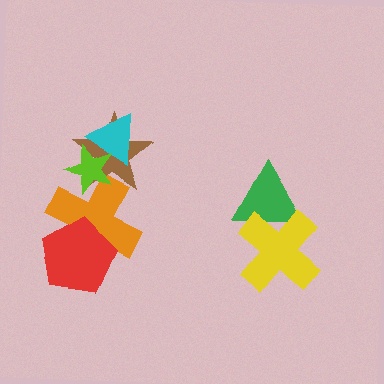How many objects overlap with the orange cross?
3 objects overlap with the orange cross.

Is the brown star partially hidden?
Yes, it is partially covered by another shape.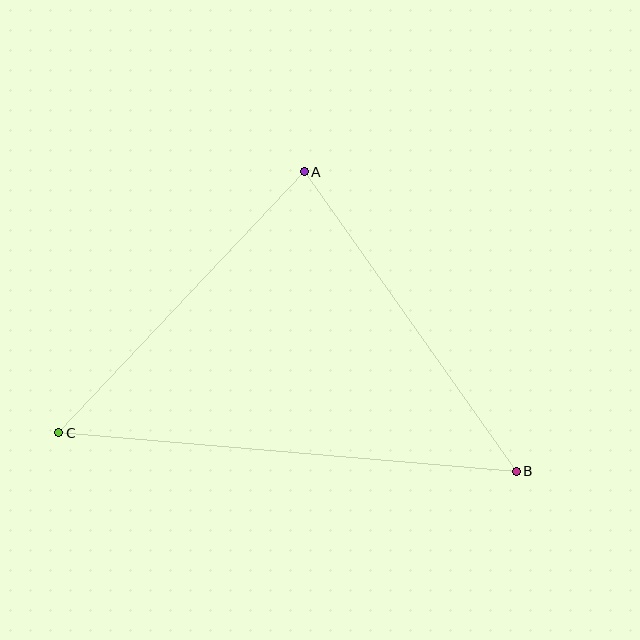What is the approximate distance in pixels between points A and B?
The distance between A and B is approximately 367 pixels.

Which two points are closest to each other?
Points A and C are closest to each other.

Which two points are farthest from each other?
Points B and C are farthest from each other.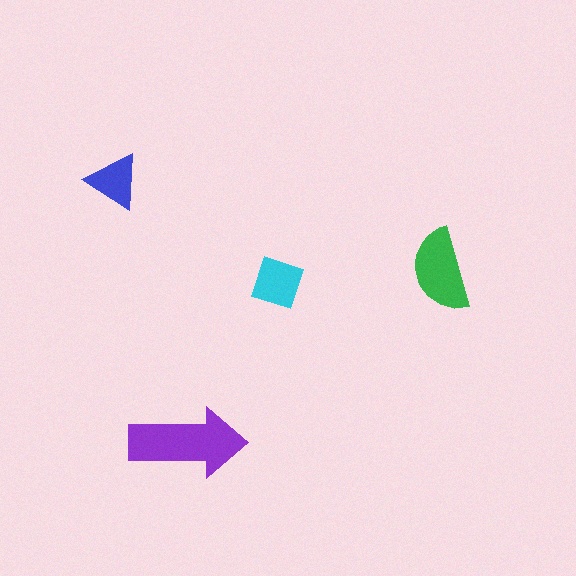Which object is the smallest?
The blue triangle.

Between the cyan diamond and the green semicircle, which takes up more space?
The green semicircle.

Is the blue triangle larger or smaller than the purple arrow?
Smaller.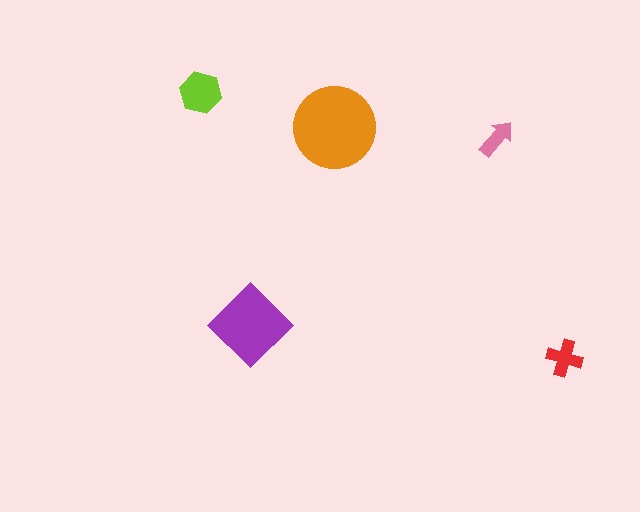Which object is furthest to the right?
The red cross is rightmost.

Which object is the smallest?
The pink arrow.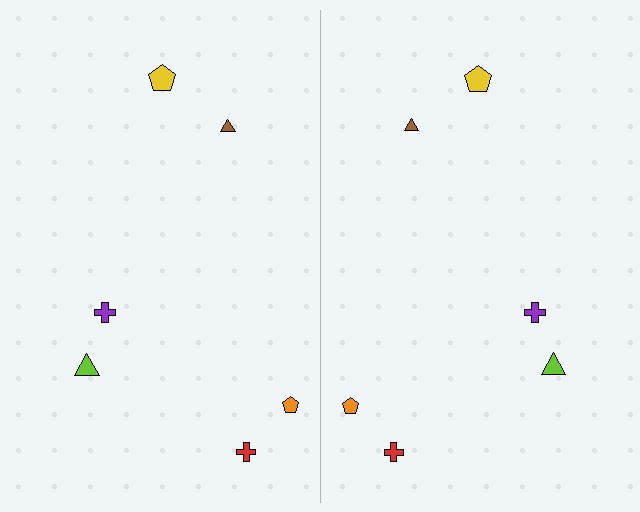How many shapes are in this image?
There are 12 shapes in this image.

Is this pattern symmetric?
Yes, this pattern has bilateral (reflection) symmetry.